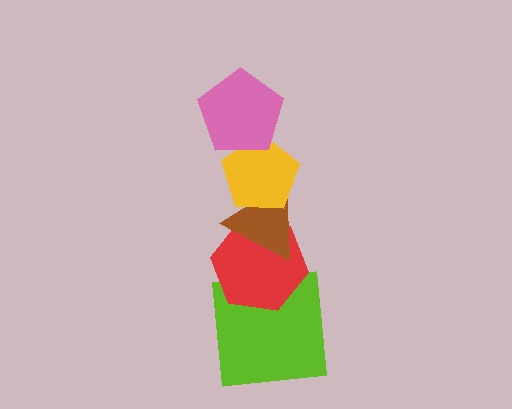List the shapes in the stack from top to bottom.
From top to bottom: the pink pentagon, the yellow pentagon, the brown triangle, the red hexagon, the lime square.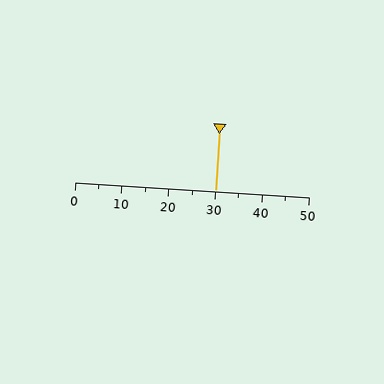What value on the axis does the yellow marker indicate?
The marker indicates approximately 30.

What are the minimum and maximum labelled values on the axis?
The axis runs from 0 to 50.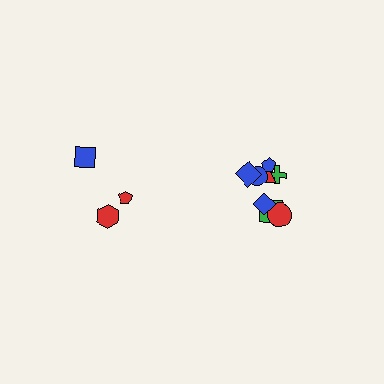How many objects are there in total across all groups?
There are 11 objects.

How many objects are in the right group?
There are 8 objects.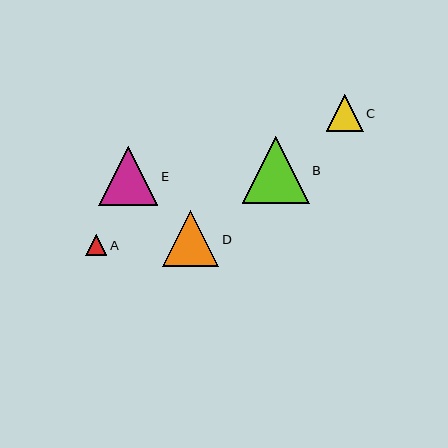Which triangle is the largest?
Triangle B is the largest with a size of approximately 67 pixels.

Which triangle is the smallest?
Triangle A is the smallest with a size of approximately 21 pixels.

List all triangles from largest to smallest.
From largest to smallest: B, E, D, C, A.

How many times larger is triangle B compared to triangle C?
Triangle B is approximately 1.8 times the size of triangle C.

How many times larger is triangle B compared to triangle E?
Triangle B is approximately 1.1 times the size of triangle E.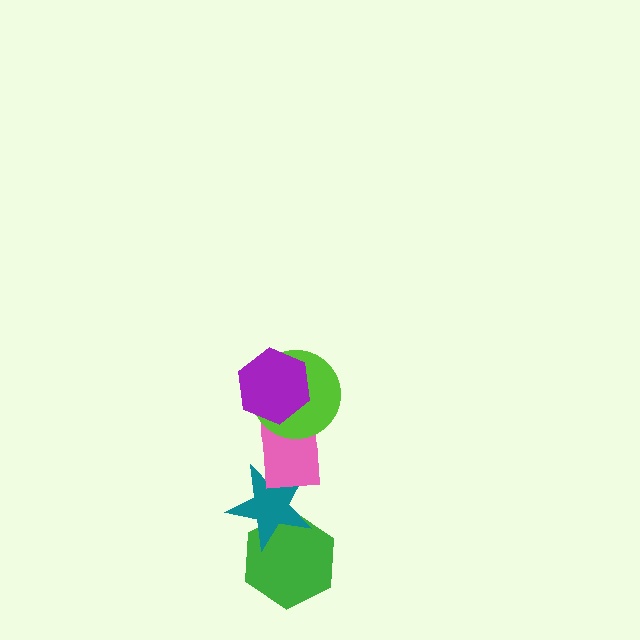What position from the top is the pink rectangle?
The pink rectangle is 3rd from the top.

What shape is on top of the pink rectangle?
The lime circle is on top of the pink rectangle.